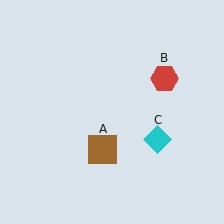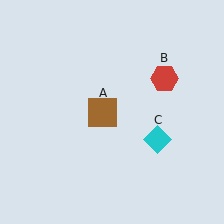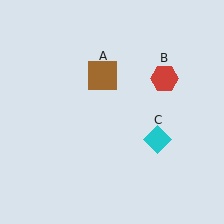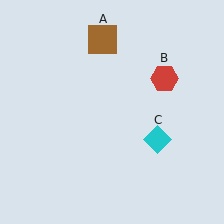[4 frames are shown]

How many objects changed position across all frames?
1 object changed position: brown square (object A).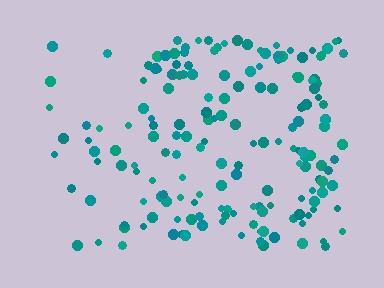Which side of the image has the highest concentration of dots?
The right.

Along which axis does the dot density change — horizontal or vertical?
Horizontal.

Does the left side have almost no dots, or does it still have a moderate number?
Still a moderate number, just noticeably fewer than the right.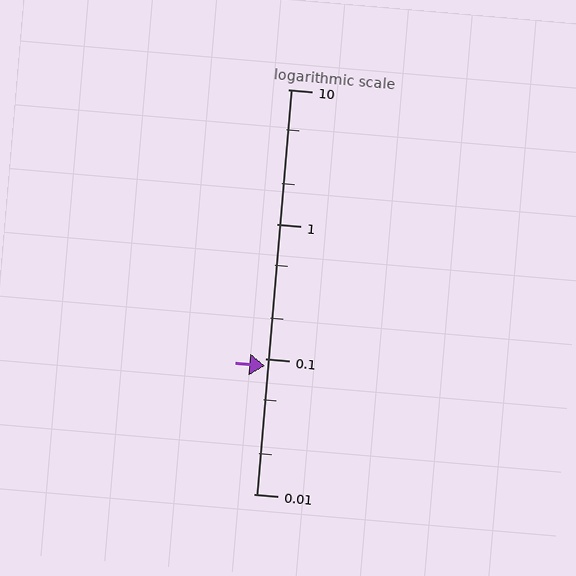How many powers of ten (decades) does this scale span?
The scale spans 3 decades, from 0.01 to 10.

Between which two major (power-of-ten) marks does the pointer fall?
The pointer is between 0.01 and 0.1.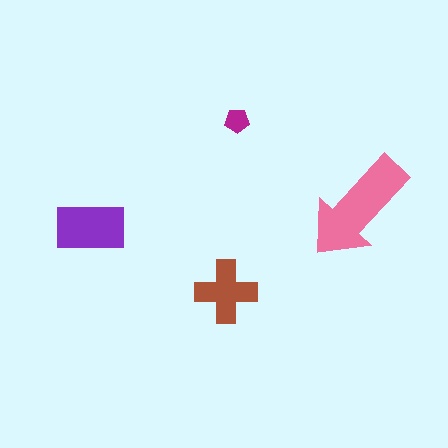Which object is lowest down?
The brown cross is bottommost.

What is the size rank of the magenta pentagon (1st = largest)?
4th.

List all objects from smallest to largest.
The magenta pentagon, the brown cross, the purple rectangle, the pink arrow.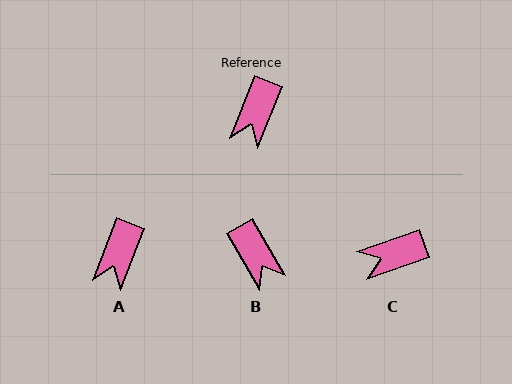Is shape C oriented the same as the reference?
No, it is off by about 49 degrees.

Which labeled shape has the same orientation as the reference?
A.